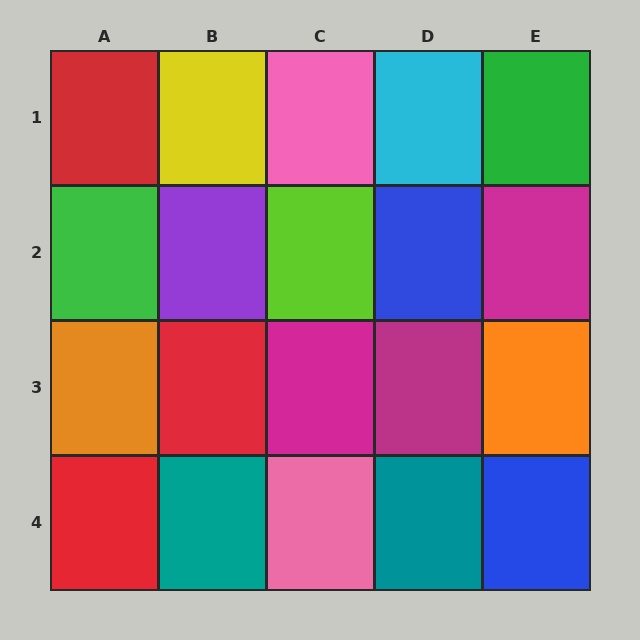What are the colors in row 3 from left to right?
Orange, red, magenta, magenta, orange.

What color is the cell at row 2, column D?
Blue.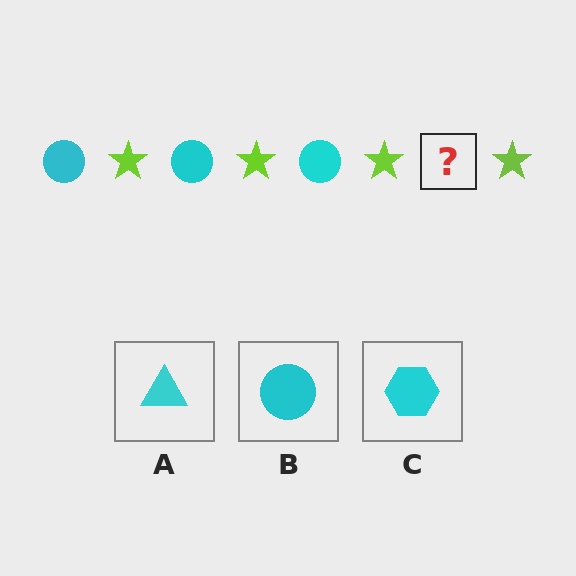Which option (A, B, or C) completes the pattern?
B.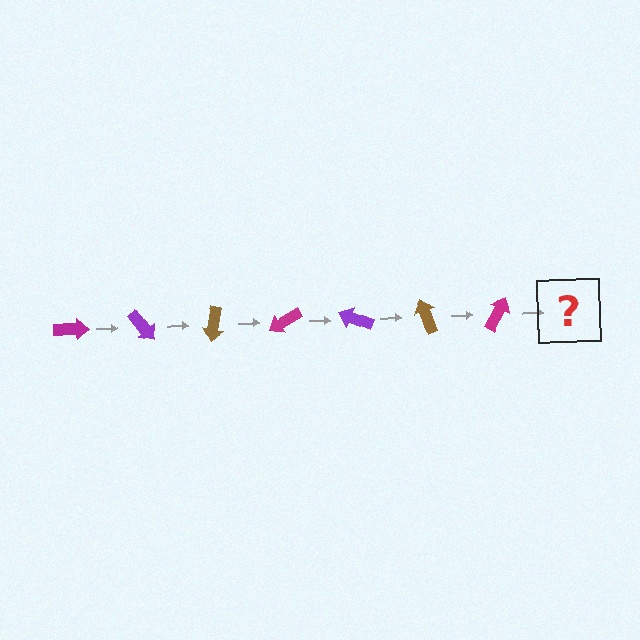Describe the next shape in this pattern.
It should be a purple arrow, rotated 350 degrees from the start.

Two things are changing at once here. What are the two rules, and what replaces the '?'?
The two rules are that it rotates 50 degrees each step and the color cycles through magenta, purple, and brown. The '?' should be a purple arrow, rotated 350 degrees from the start.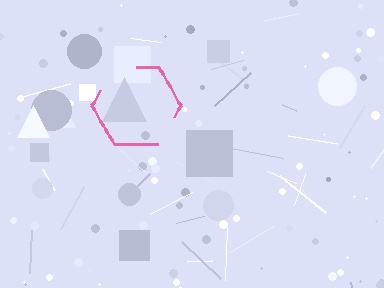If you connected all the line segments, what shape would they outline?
They would outline a hexagon.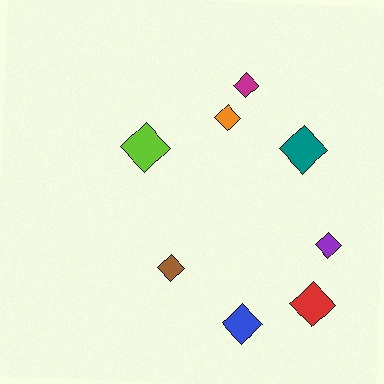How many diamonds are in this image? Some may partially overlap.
There are 8 diamonds.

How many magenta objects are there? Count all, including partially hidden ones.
There is 1 magenta object.